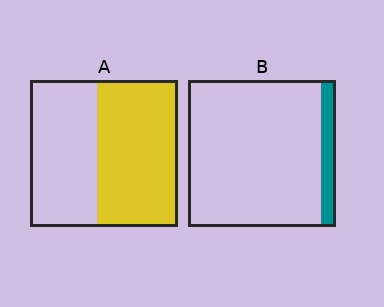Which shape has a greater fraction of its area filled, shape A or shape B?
Shape A.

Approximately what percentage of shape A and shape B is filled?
A is approximately 55% and B is approximately 10%.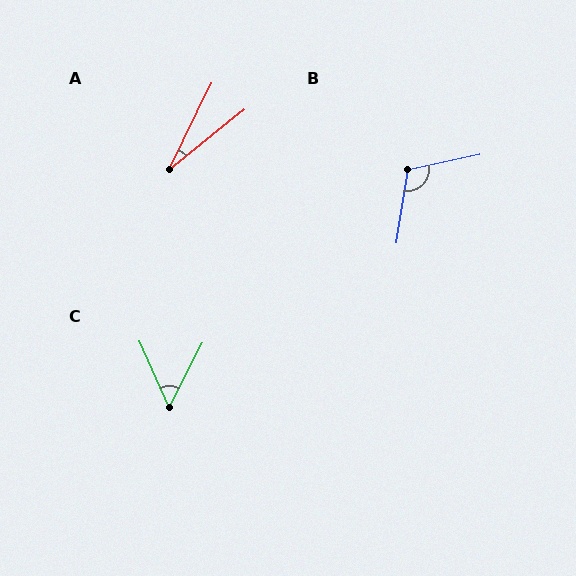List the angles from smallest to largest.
A (25°), C (51°), B (111°).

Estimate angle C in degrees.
Approximately 51 degrees.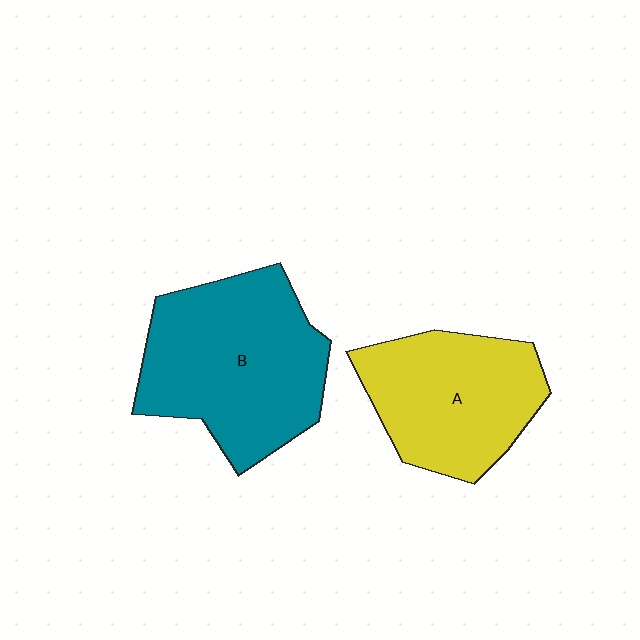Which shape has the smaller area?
Shape A (yellow).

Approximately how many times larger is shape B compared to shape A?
Approximately 1.3 times.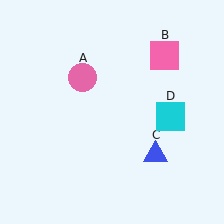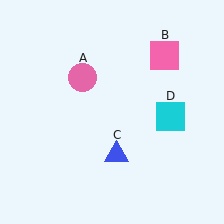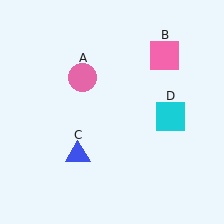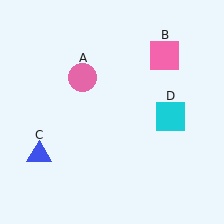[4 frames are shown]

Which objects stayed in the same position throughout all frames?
Pink circle (object A) and pink square (object B) and cyan square (object D) remained stationary.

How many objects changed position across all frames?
1 object changed position: blue triangle (object C).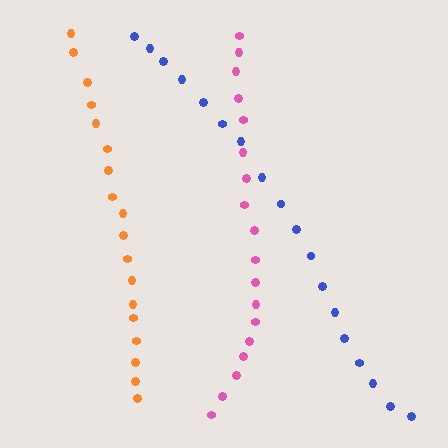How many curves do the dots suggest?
There are 3 distinct paths.